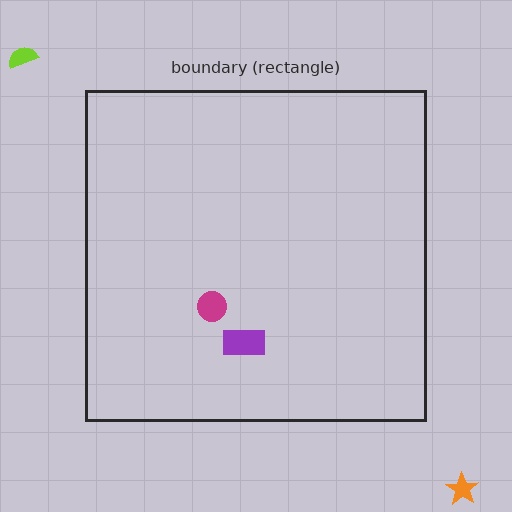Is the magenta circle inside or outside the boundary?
Inside.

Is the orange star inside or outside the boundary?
Outside.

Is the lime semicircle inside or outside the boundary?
Outside.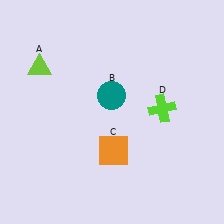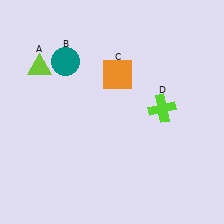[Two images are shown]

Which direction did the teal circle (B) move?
The teal circle (B) moved left.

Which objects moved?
The objects that moved are: the teal circle (B), the orange square (C).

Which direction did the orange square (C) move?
The orange square (C) moved up.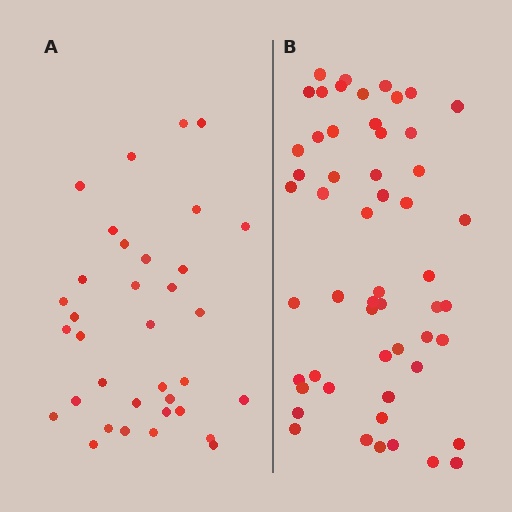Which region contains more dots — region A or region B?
Region B (the right region) has more dots.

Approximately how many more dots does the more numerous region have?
Region B has approximately 20 more dots than region A.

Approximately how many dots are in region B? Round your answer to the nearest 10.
About 50 dots. (The exact count is 54, which rounds to 50.)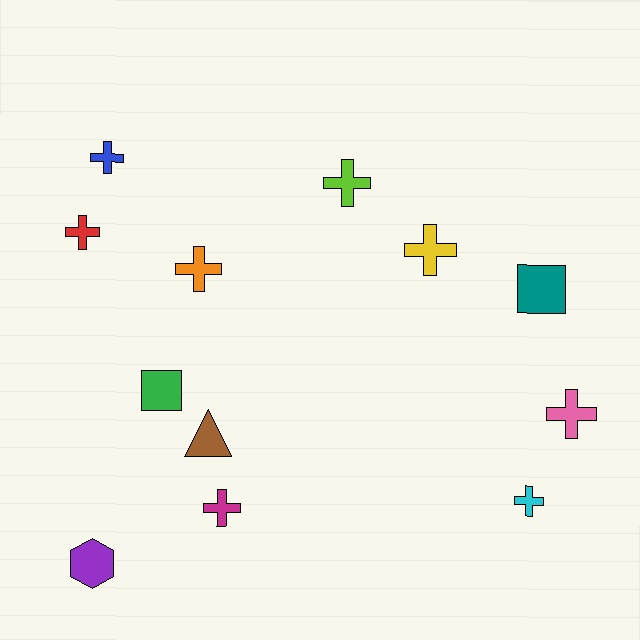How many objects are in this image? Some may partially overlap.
There are 12 objects.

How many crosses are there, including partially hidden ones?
There are 8 crosses.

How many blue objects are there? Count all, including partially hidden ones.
There is 1 blue object.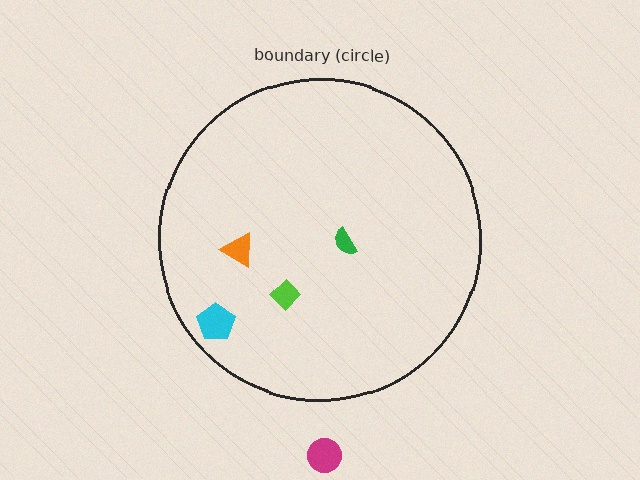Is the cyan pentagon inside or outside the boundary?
Inside.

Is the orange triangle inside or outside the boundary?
Inside.